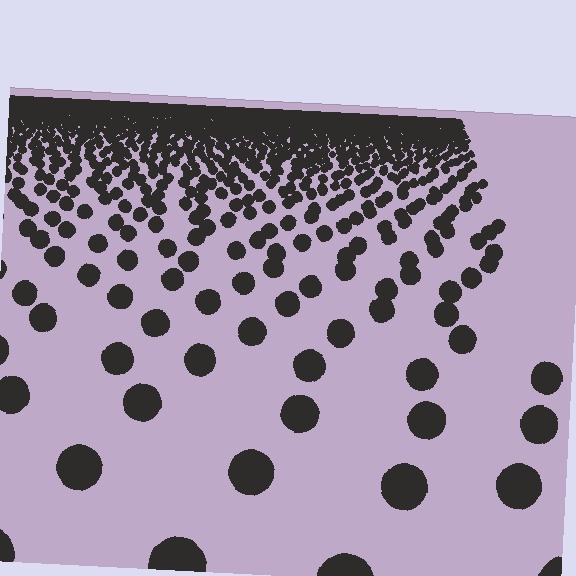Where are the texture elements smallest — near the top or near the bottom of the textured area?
Near the top.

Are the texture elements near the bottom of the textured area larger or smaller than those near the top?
Larger. Near the bottom, elements are closer to the viewer and appear at a bigger on-screen size.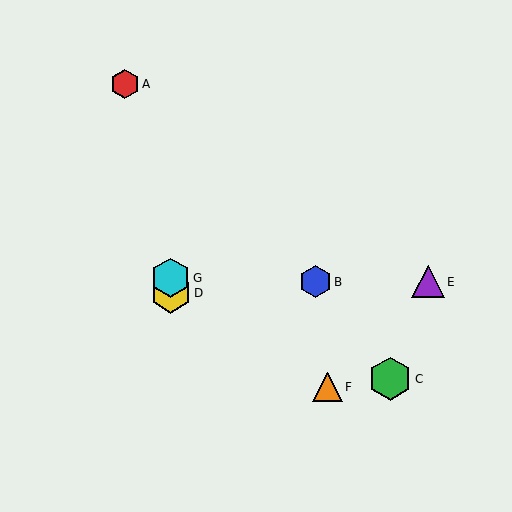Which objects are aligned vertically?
Objects D, G are aligned vertically.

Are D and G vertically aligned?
Yes, both are at x≈171.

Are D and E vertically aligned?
No, D is at x≈171 and E is at x≈428.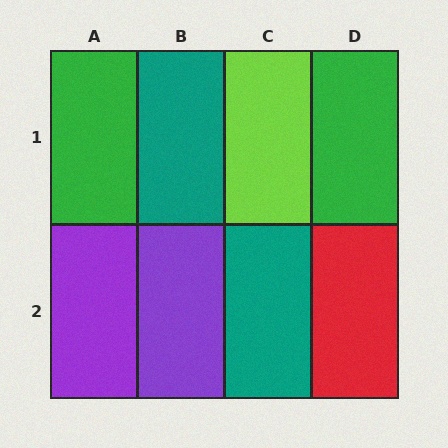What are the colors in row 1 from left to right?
Green, teal, lime, green.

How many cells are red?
1 cell is red.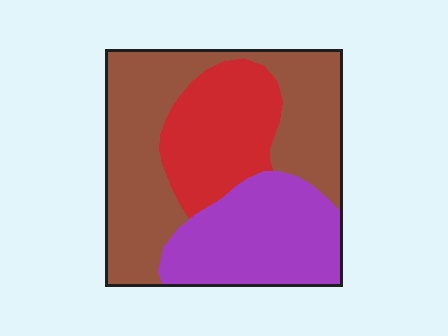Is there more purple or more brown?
Brown.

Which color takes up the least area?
Red, at roughly 25%.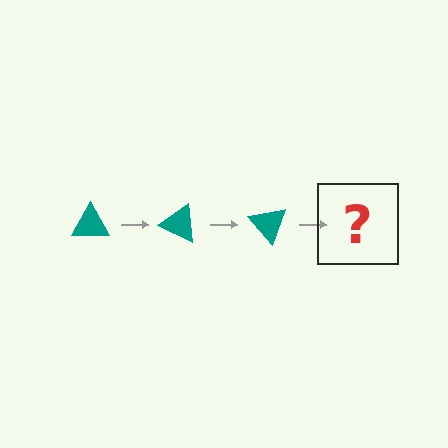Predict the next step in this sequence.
The next step is a teal triangle rotated 75 degrees.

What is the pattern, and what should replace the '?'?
The pattern is that the triangle rotates 25 degrees each step. The '?' should be a teal triangle rotated 75 degrees.